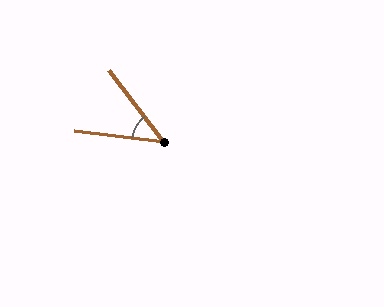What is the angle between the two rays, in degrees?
Approximately 45 degrees.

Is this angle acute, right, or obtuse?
It is acute.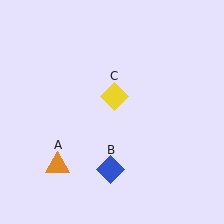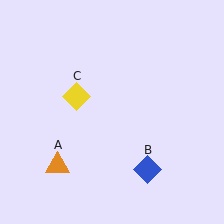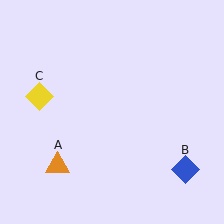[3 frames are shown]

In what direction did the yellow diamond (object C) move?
The yellow diamond (object C) moved left.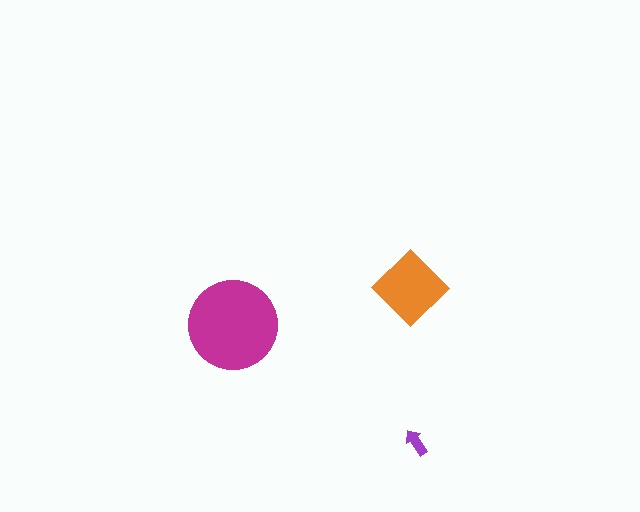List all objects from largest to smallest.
The magenta circle, the orange diamond, the purple arrow.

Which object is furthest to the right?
The purple arrow is rightmost.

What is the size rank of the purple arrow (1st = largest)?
3rd.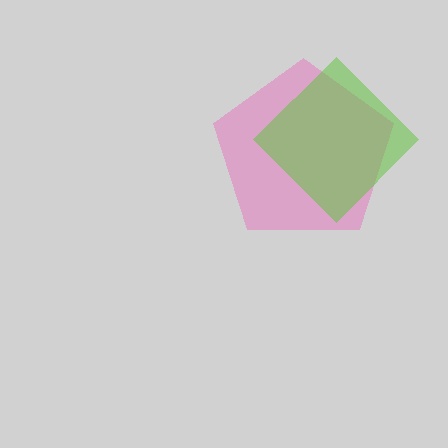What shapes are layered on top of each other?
The layered shapes are: a pink pentagon, a lime diamond.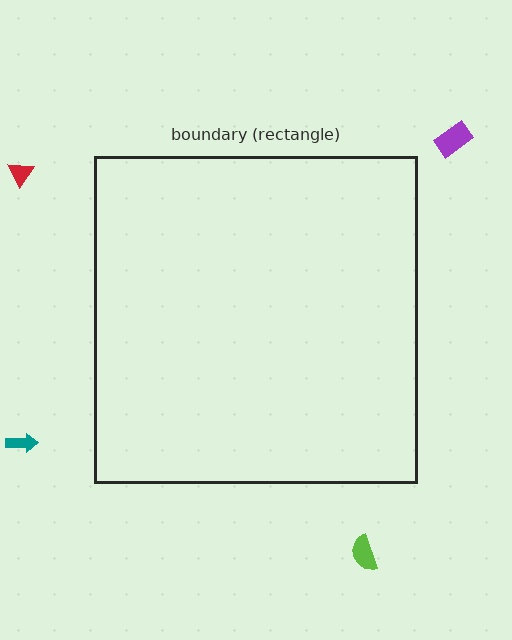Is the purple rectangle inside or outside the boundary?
Outside.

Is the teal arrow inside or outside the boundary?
Outside.